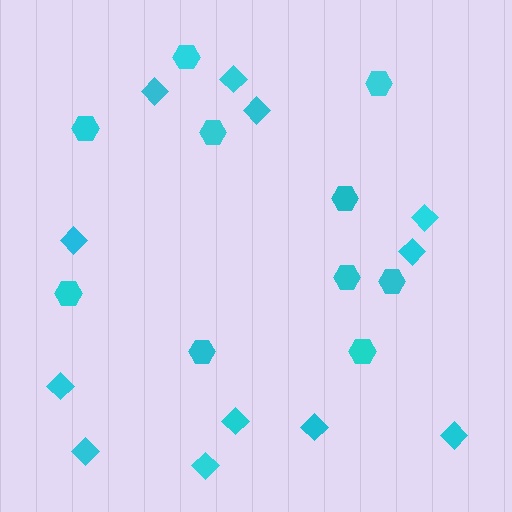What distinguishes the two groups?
There are 2 groups: one group of diamonds (12) and one group of hexagons (10).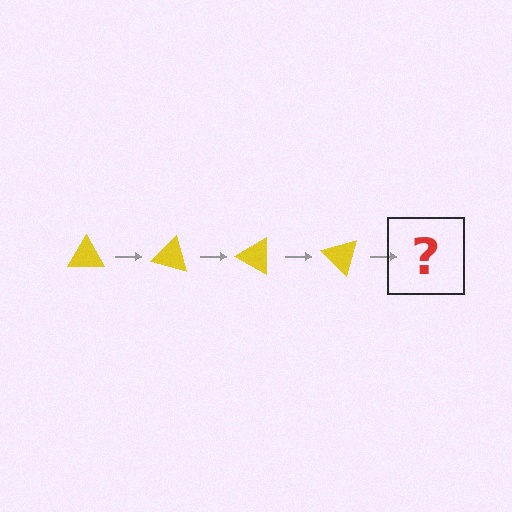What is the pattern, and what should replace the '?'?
The pattern is that the triangle rotates 15 degrees each step. The '?' should be a yellow triangle rotated 60 degrees.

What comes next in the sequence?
The next element should be a yellow triangle rotated 60 degrees.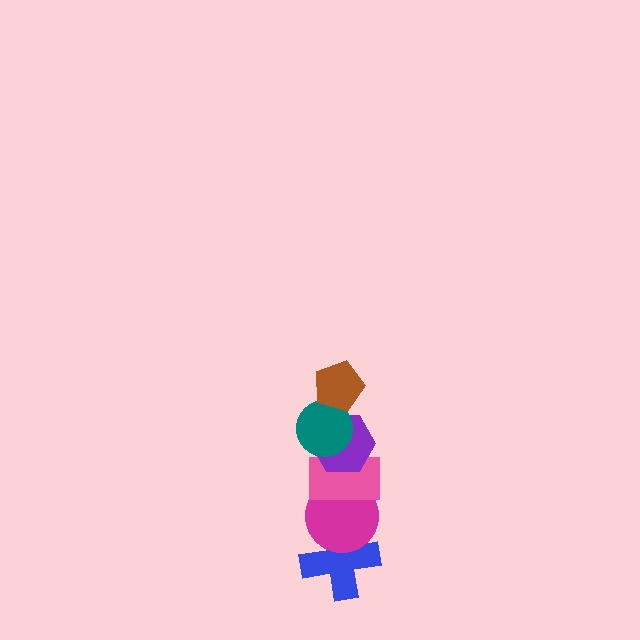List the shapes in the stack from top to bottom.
From top to bottom: the brown pentagon, the teal circle, the purple hexagon, the pink rectangle, the magenta circle, the blue cross.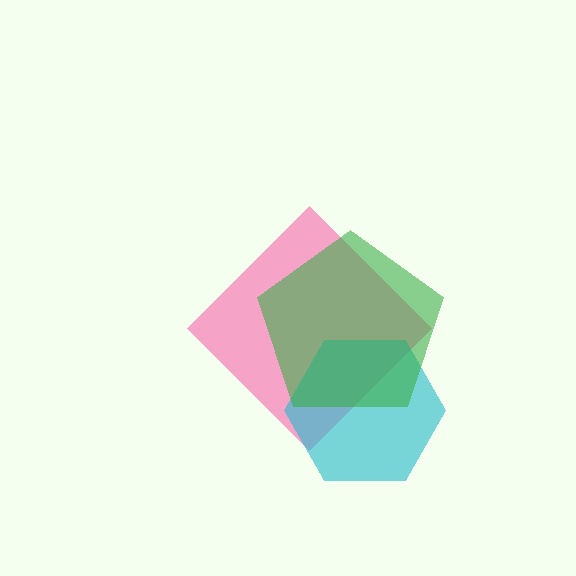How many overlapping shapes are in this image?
There are 3 overlapping shapes in the image.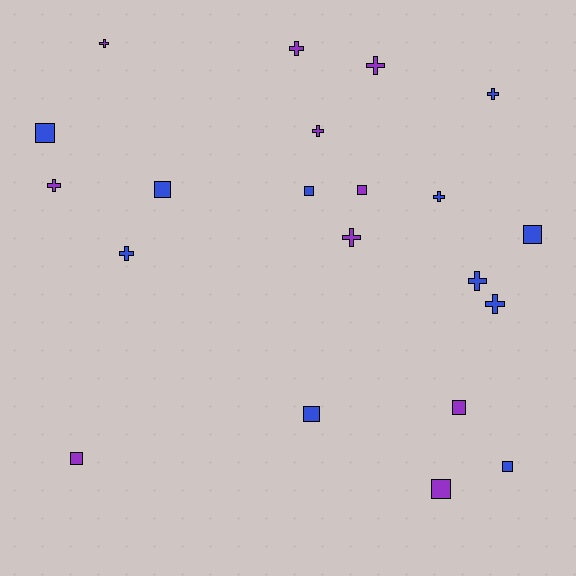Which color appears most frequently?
Blue, with 11 objects.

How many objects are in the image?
There are 21 objects.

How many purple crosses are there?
There are 6 purple crosses.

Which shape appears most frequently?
Cross, with 11 objects.